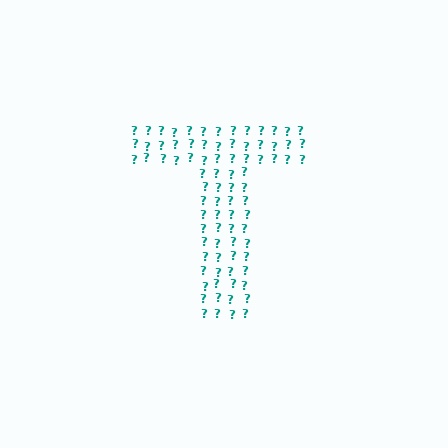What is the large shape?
The large shape is the letter T.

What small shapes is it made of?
It is made of small question marks.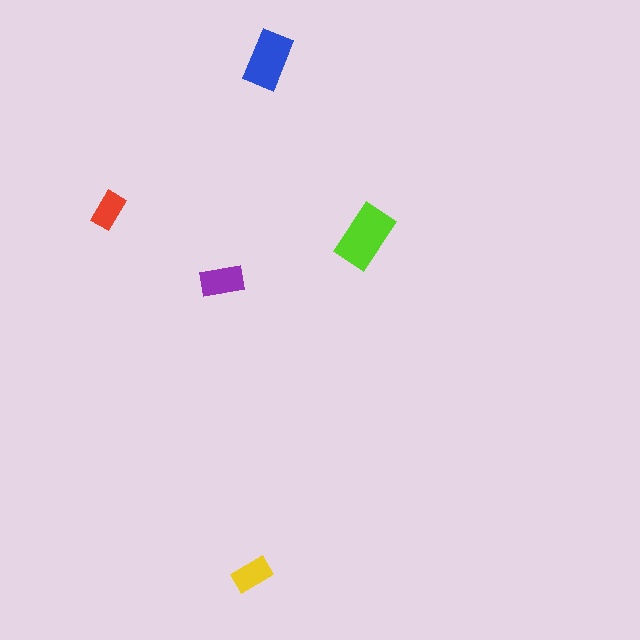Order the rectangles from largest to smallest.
the lime one, the blue one, the purple one, the yellow one, the red one.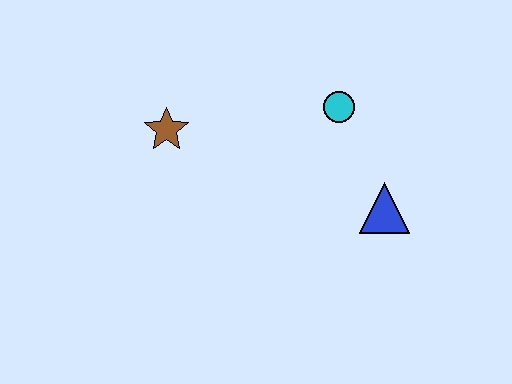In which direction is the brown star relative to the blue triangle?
The brown star is to the left of the blue triangle.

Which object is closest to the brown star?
The cyan circle is closest to the brown star.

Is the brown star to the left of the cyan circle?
Yes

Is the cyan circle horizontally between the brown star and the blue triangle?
Yes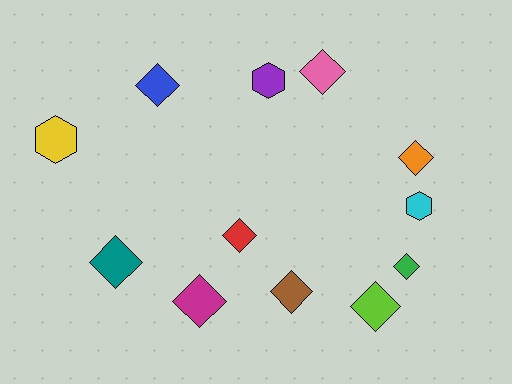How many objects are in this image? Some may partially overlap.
There are 12 objects.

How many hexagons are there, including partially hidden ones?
There are 3 hexagons.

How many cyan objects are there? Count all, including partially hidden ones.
There is 1 cyan object.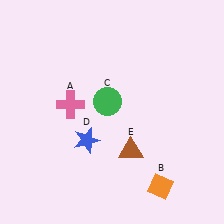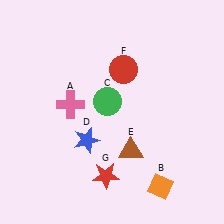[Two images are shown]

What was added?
A red circle (F), a red star (G) were added in Image 2.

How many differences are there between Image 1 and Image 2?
There are 2 differences between the two images.